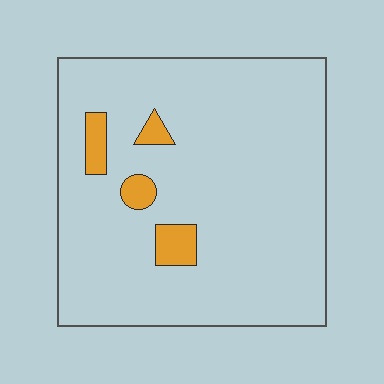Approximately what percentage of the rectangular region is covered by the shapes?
Approximately 5%.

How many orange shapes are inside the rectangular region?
4.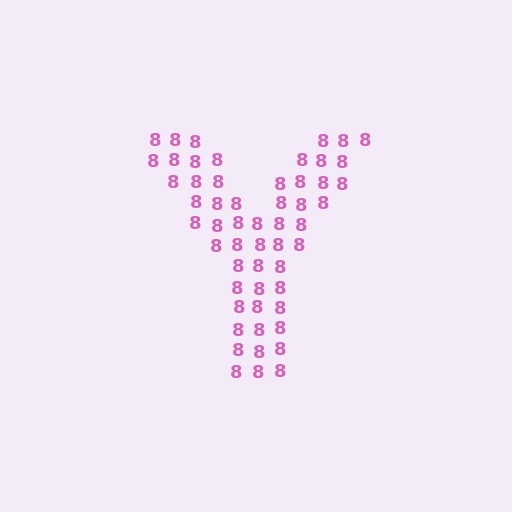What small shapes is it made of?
It is made of small digit 8's.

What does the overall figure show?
The overall figure shows the letter Y.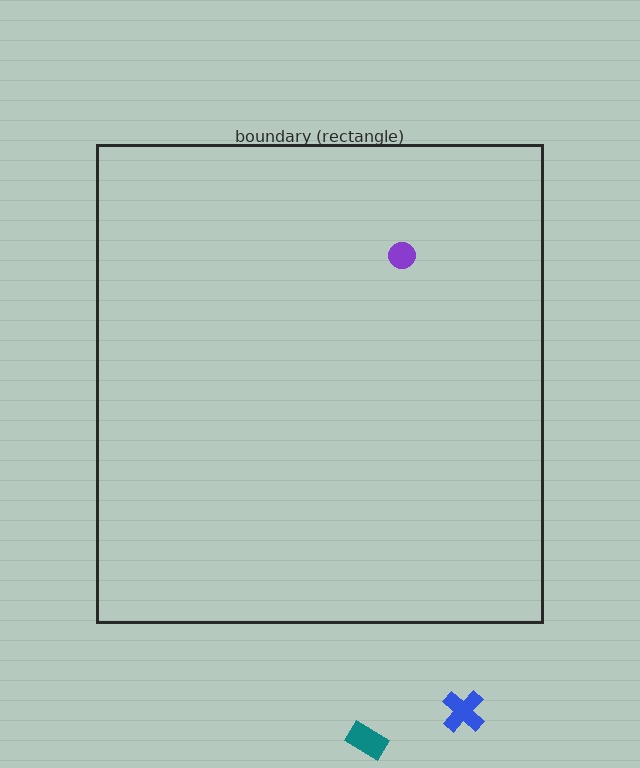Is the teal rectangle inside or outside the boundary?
Outside.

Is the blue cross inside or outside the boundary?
Outside.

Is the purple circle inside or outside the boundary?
Inside.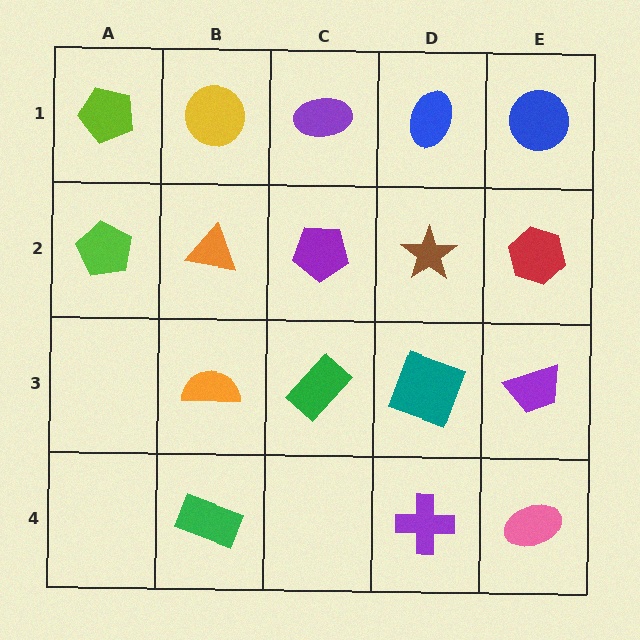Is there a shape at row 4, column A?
No, that cell is empty.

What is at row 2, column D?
A brown star.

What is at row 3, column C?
A green rectangle.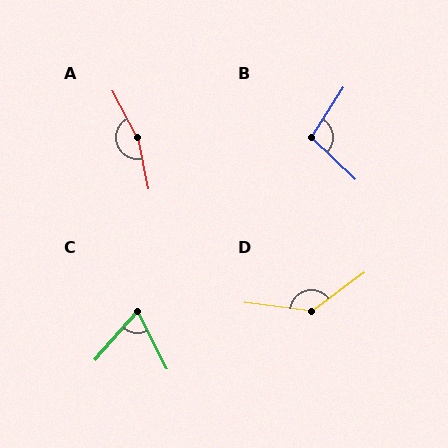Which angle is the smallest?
C, at approximately 68 degrees.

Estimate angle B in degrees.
Approximately 102 degrees.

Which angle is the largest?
A, at approximately 163 degrees.